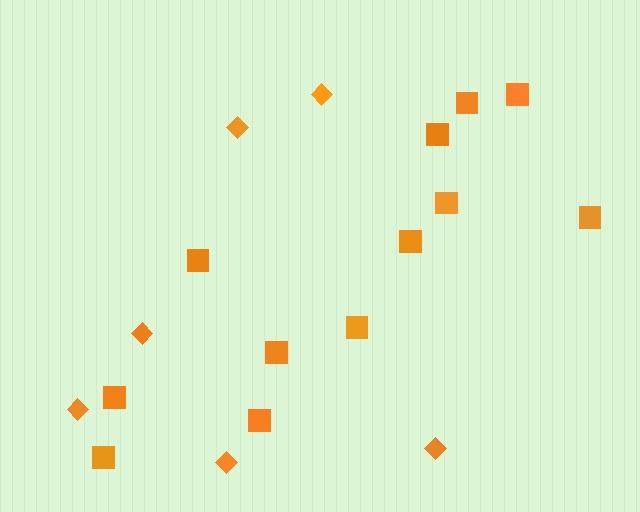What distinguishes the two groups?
There are 2 groups: one group of diamonds (6) and one group of squares (12).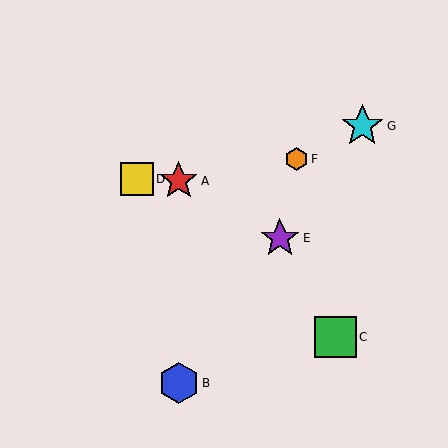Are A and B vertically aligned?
Yes, both are at x≈179.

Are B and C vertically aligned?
No, B is at x≈179 and C is at x≈335.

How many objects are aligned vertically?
2 objects (A, B) are aligned vertically.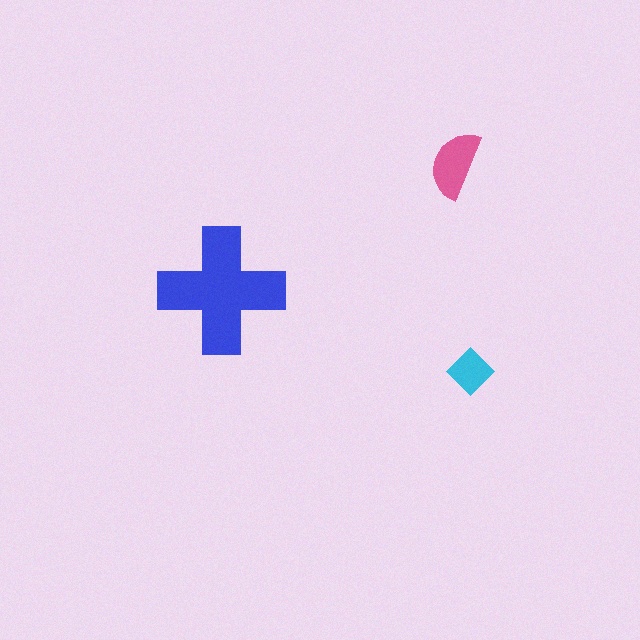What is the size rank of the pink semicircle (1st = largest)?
2nd.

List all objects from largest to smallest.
The blue cross, the pink semicircle, the cyan diamond.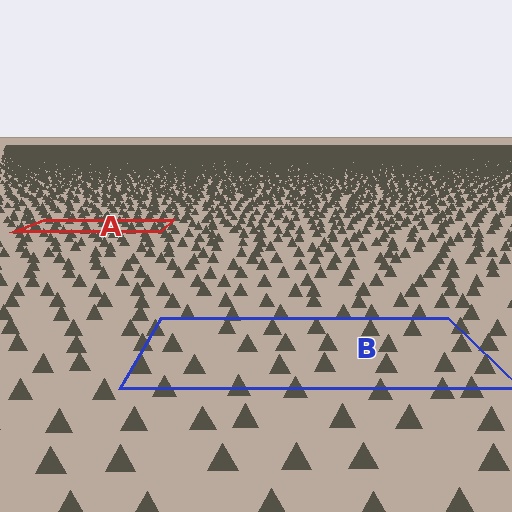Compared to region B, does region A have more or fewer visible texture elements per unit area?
Region A has more texture elements per unit area — they are packed more densely because it is farther away.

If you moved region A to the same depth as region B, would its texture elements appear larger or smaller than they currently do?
They would appear larger. At a closer depth, the same texture elements are projected at a bigger on-screen size.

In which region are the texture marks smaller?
The texture marks are smaller in region A, because it is farther away.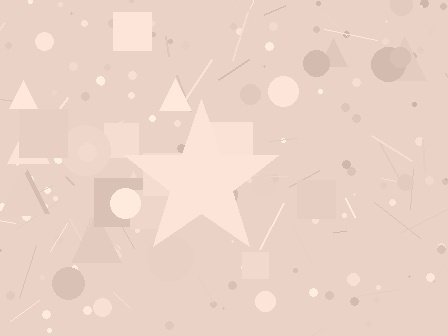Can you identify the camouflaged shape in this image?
The camouflaged shape is a star.